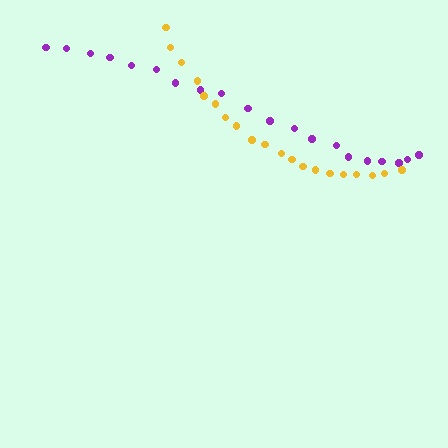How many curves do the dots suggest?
There are 2 distinct paths.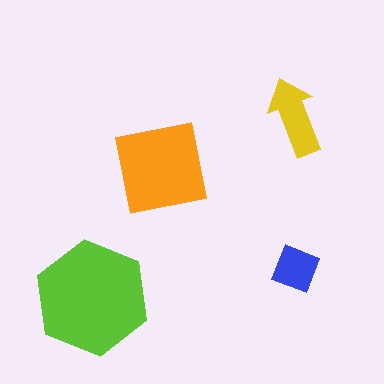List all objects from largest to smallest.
The lime hexagon, the orange square, the yellow arrow, the blue square.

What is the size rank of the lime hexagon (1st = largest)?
1st.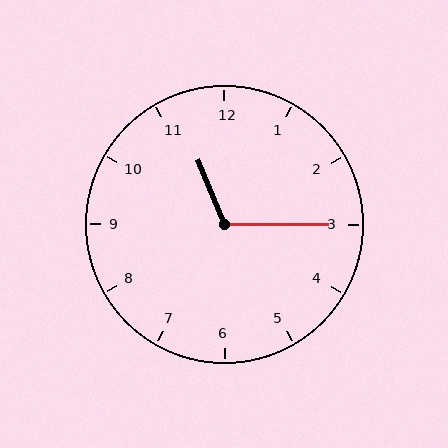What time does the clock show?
11:15.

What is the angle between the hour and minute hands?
Approximately 112 degrees.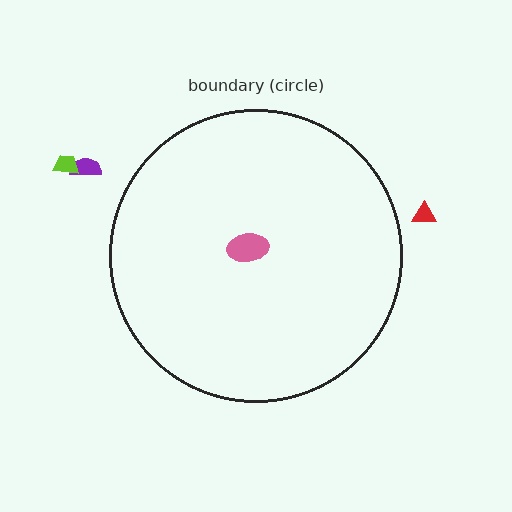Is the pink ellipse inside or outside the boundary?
Inside.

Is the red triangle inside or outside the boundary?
Outside.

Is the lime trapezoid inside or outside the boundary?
Outside.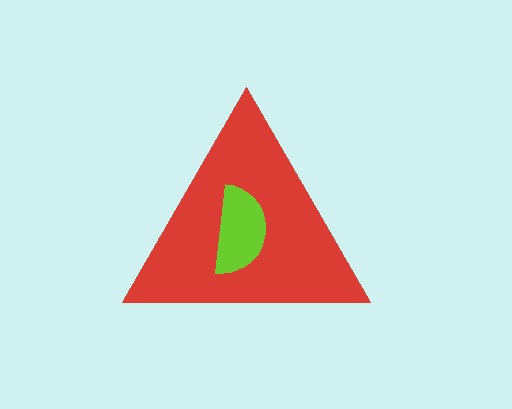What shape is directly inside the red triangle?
The lime semicircle.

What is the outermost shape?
The red triangle.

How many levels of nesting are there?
2.